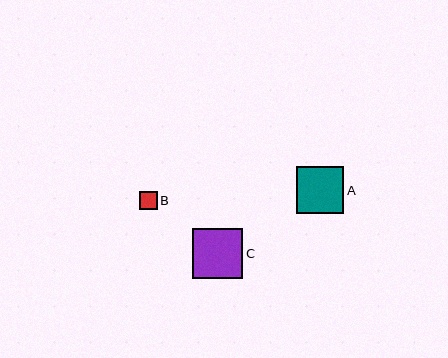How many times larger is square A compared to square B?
Square A is approximately 2.6 times the size of square B.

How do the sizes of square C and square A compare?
Square C and square A are approximately the same size.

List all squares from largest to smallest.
From largest to smallest: C, A, B.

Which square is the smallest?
Square B is the smallest with a size of approximately 18 pixels.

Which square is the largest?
Square C is the largest with a size of approximately 50 pixels.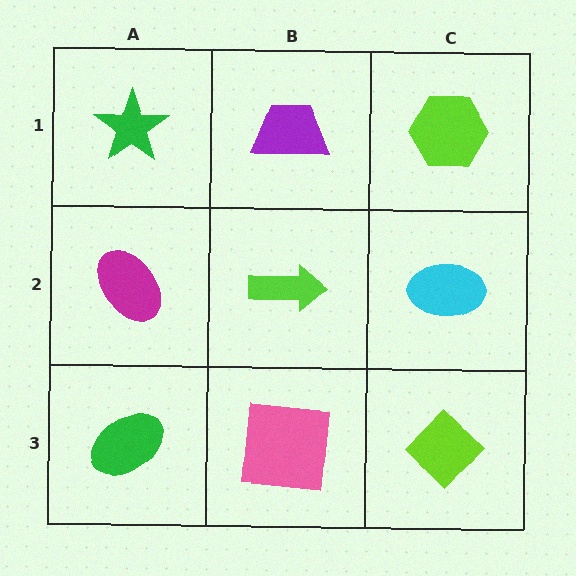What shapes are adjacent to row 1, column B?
A lime arrow (row 2, column B), a green star (row 1, column A), a lime hexagon (row 1, column C).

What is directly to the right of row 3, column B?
A lime diamond.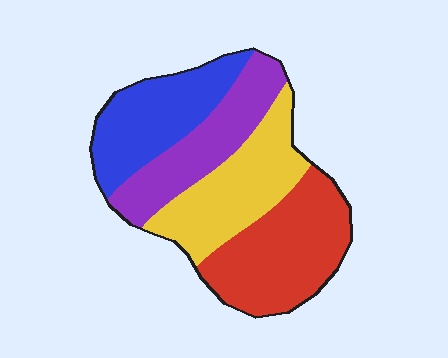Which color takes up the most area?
Red, at roughly 30%.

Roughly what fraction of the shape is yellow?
Yellow covers about 25% of the shape.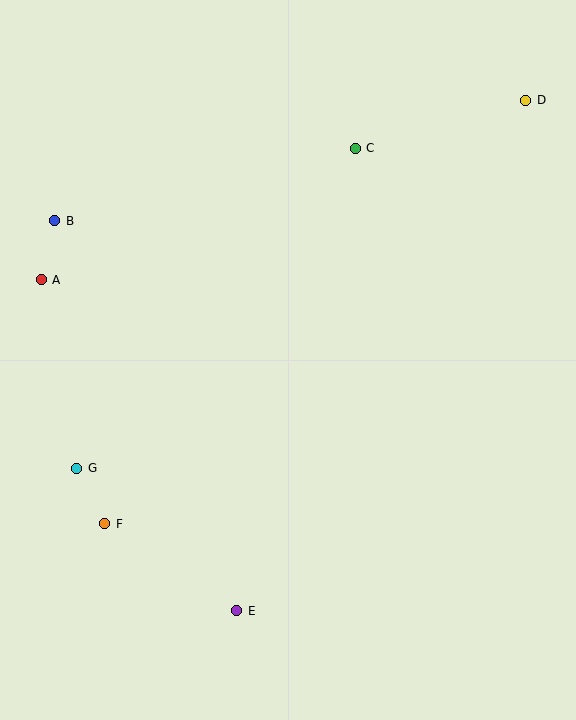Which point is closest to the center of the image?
Point C at (355, 148) is closest to the center.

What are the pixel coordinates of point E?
Point E is at (237, 611).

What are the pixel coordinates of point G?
Point G is at (77, 468).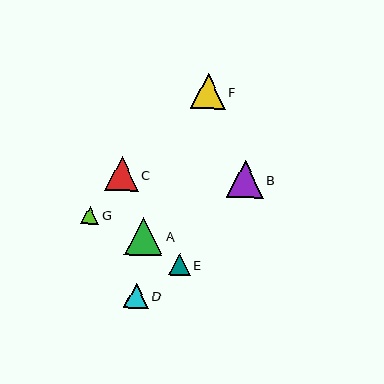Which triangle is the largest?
Triangle A is the largest with a size of approximately 38 pixels.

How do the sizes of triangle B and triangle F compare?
Triangle B and triangle F are approximately the same size.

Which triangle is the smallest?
Triangle G is the smallest with a size of approximately 18 pixels.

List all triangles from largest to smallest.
From largest to smallest: A, B, F, C, D, E, G.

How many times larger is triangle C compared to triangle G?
Triangle C is approximately 1.9 times the size of triangle G.